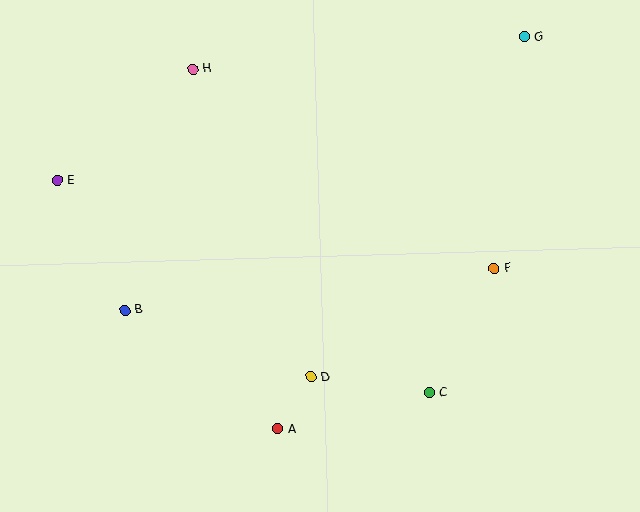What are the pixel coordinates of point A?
Point A is at (278, 429).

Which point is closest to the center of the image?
Point D at (311, 377) is closest to the center.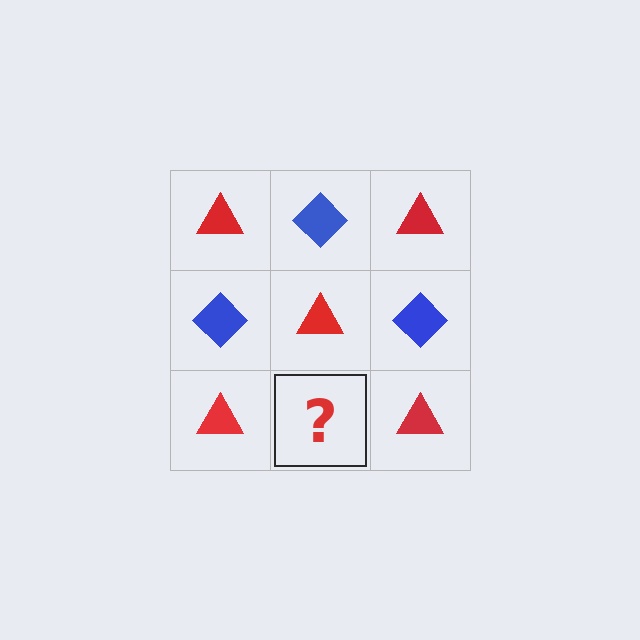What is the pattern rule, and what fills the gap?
The rule is that it alternates red triangle and blue diamond in a checkerboard pattern. The gap should be filled with a blue diamond.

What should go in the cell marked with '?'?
The missing cell should contain a blue diamond.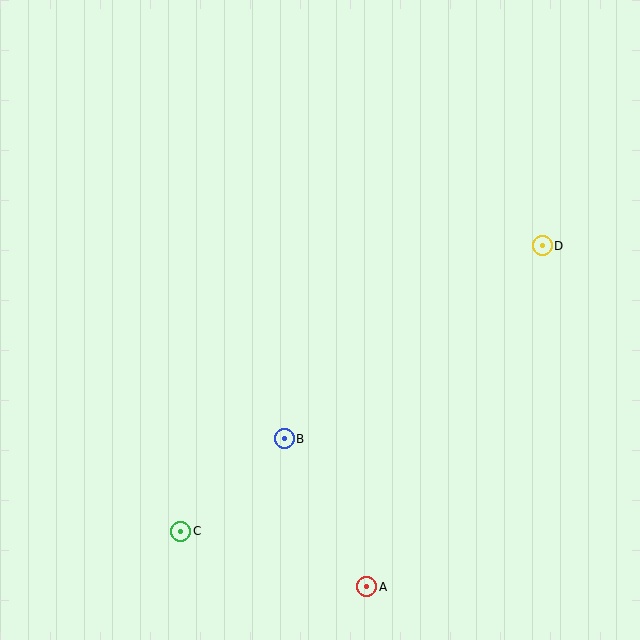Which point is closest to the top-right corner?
Point D is closest to the top-right corner.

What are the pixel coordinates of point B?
Point B is at (284, 439).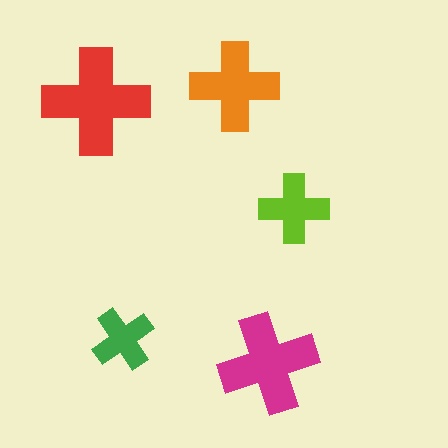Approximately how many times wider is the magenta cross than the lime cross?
About 1.5 times wider.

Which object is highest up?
The orange cross is topmost.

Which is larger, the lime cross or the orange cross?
The orange one.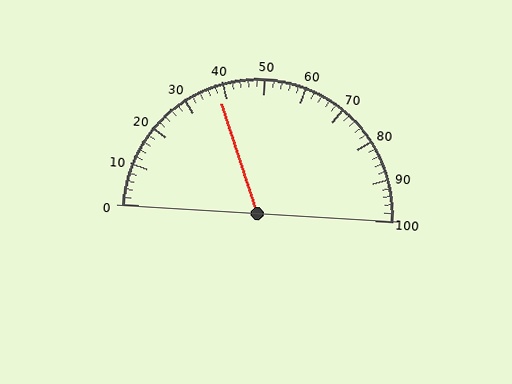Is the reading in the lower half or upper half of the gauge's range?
The reading is in the lower half of the range (0 to 100).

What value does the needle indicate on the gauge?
The needle indicates approximately 38.